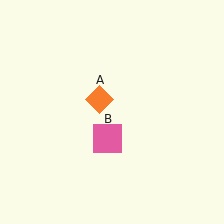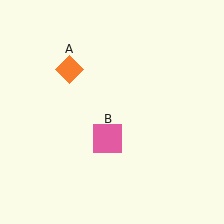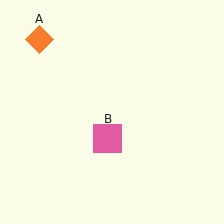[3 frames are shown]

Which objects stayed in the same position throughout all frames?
Pink square (object B) remained stationary.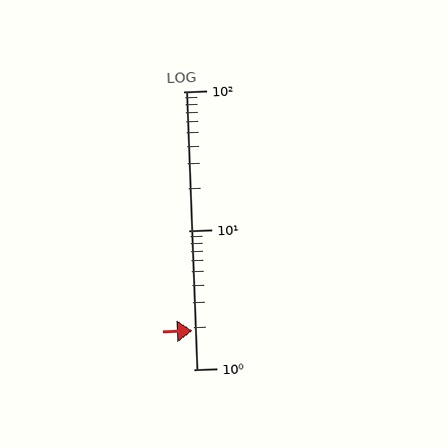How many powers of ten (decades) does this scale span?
The scale spans 2 decades, from 1 to 100.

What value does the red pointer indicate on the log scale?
The pointer indicates approximately 1.9.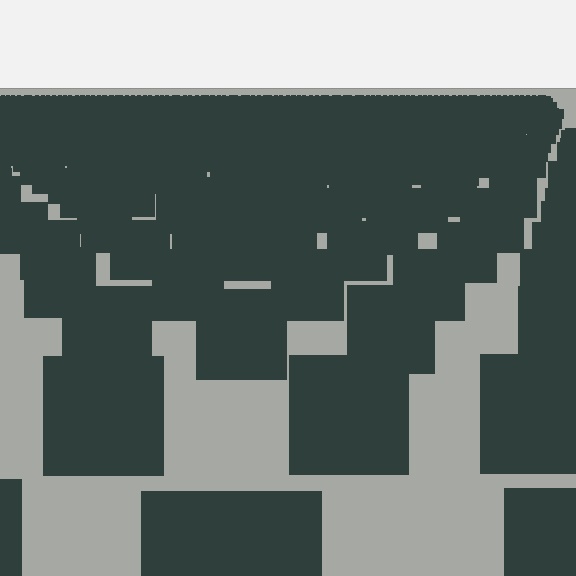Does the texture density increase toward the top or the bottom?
Density increases toward the top.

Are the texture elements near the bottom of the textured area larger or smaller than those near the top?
Larger. Near the bottom, elements are closer to the viewer and appear at a bigger on-screen size.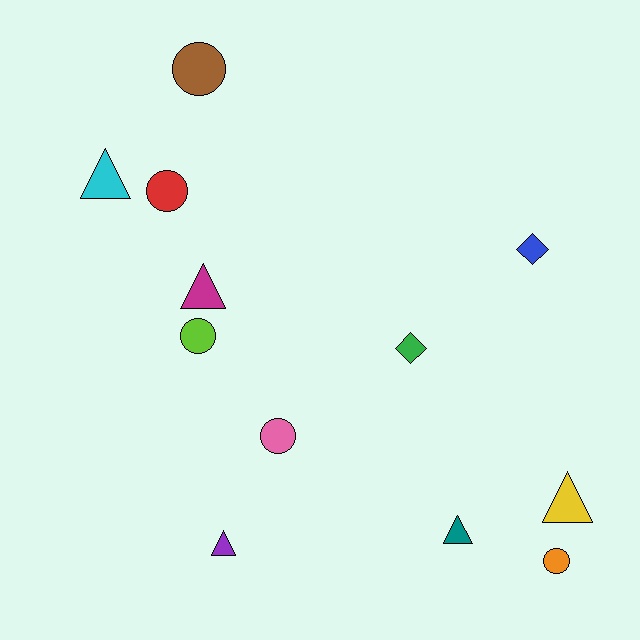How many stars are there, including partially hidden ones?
There are no stars.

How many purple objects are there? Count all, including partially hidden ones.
There is 1 purple object.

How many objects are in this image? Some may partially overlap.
There are 12 objects.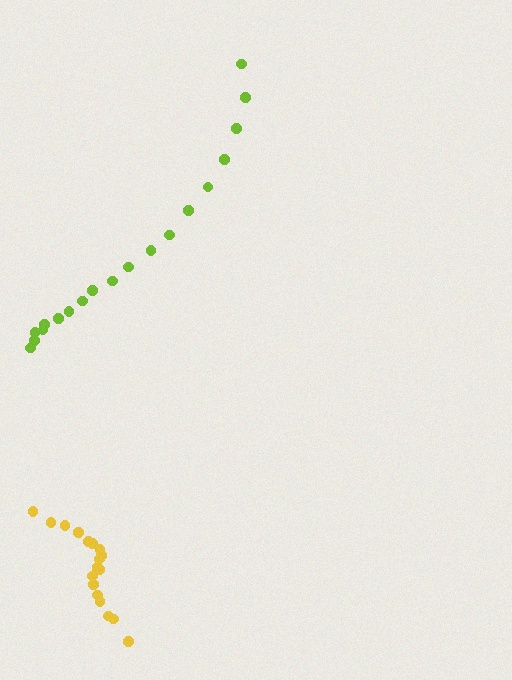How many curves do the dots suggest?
There are 2 distinct paths.